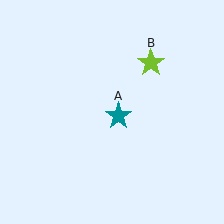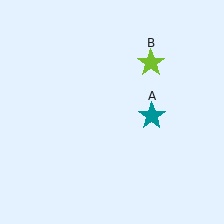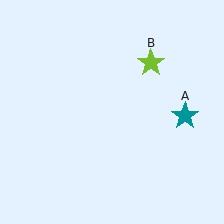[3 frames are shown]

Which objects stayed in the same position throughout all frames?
Lime star (object B) remained stationary.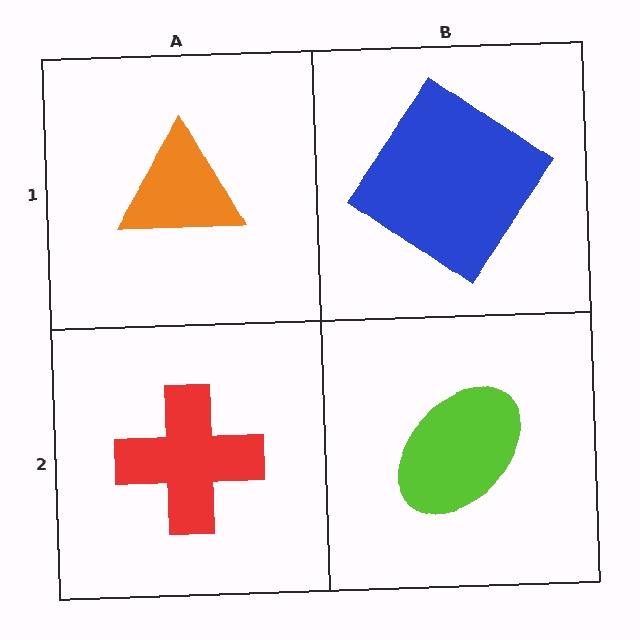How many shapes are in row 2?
2 shapes.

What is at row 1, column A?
An orange triangle.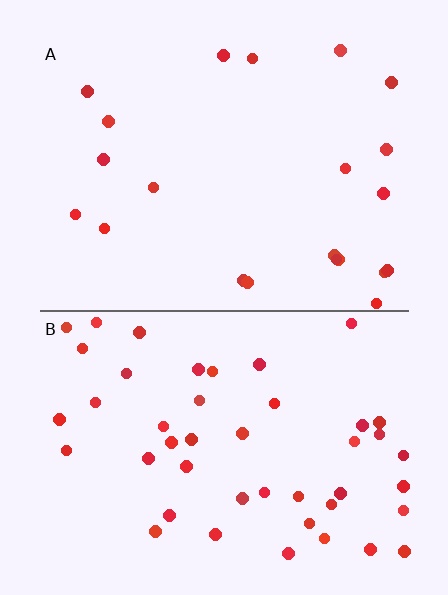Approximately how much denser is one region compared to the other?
Approximately 2.2× — region B over region A.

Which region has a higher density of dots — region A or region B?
B (the bottom).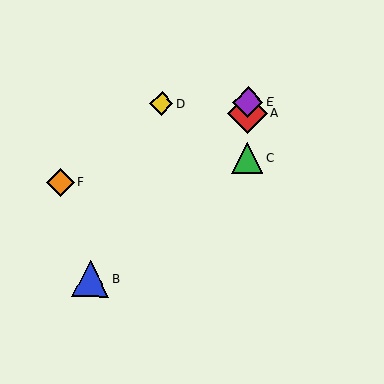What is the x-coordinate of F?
Object F is at x≈60.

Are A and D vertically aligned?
No, A is at x≈248 and D is at x≈161.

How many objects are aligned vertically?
3 objects (A, C, E) are aligned vertically.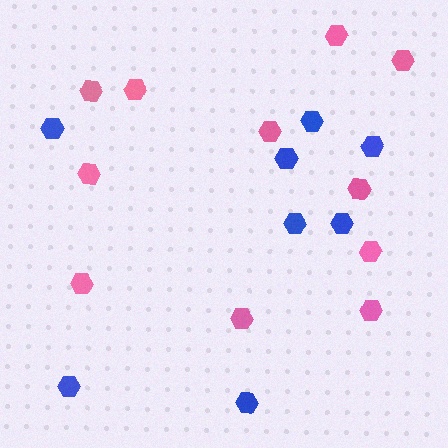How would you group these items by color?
There are 2 groups: one group of pink hexagons (11) and one group of blue hexagons (8).